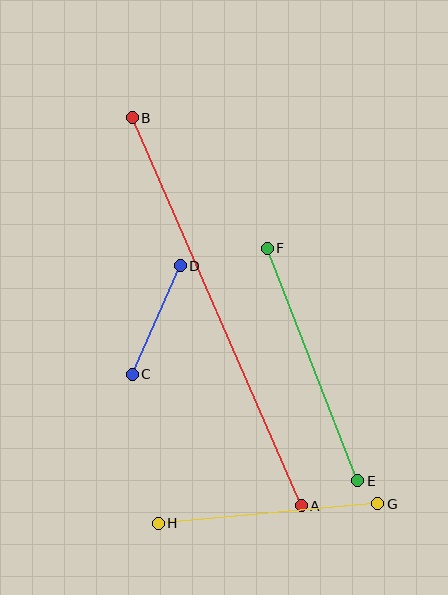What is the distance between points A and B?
The distance is approximately 423 pixels.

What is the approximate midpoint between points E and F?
The midpoint is at approximately (312, 364) pixels.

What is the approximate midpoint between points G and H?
The midpoint is at approximately (268, 514) pixels.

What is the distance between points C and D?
The distance is approximately 119 pixels.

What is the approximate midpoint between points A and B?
The midpoint is at approximately (217, 312) pixels.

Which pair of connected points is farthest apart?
Points A and B are farthest apart.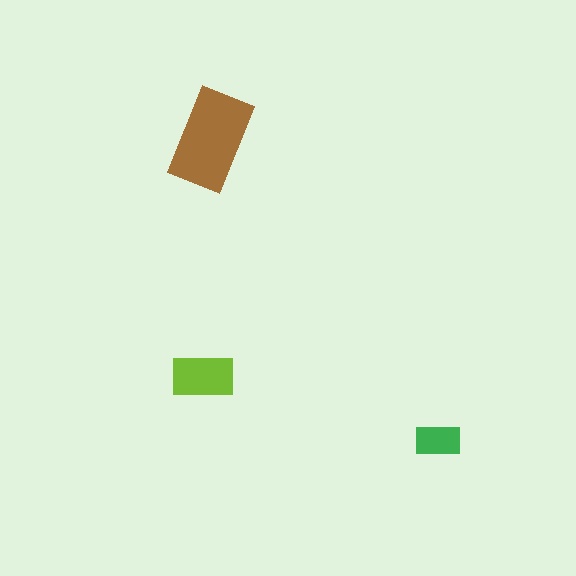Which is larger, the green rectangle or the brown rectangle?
The brown one.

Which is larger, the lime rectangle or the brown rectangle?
The brown one.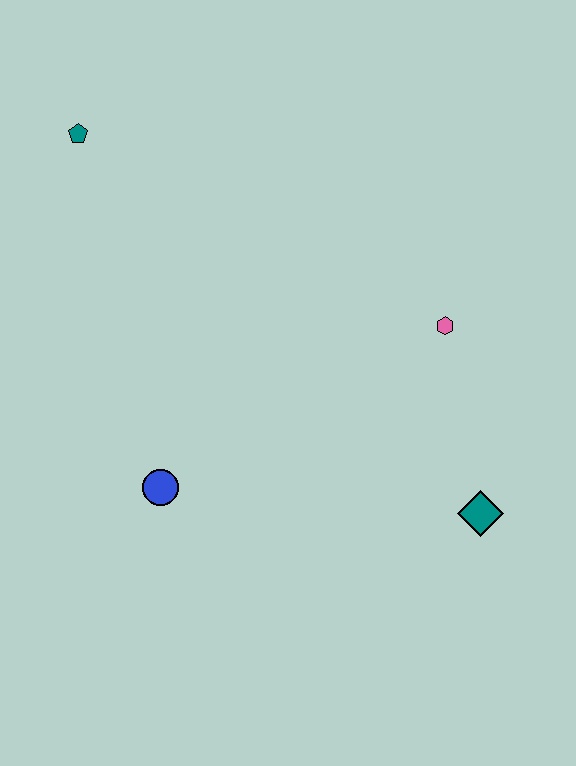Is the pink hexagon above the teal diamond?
Yes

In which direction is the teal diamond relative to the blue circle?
The teal diamond is to the right of the blue circle.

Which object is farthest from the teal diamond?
The teal pentagon is farthest from the teal diamond.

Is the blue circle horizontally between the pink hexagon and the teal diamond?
No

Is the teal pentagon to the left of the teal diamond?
Yes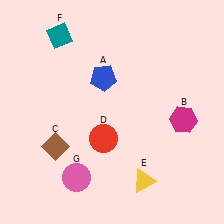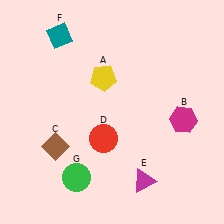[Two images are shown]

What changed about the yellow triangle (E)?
In Image 1, E is yellow. In Image 2, it changed to magenta.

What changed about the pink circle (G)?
In Image 1, G is pink. In Image 2, it changed to green.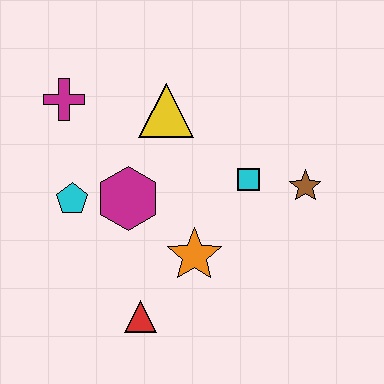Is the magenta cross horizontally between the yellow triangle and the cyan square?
No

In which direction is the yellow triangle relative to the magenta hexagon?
The yellow triangle is above the magenta hexagon.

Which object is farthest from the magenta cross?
The brown star is farthest from the magenta cross.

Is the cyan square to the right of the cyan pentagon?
Yes